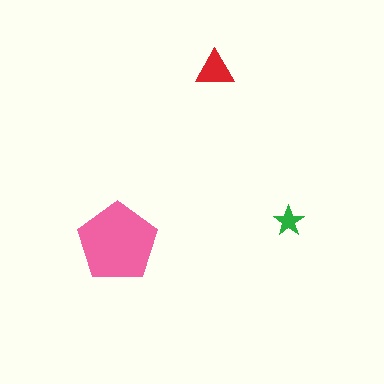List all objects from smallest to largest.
The green star, the red triangle, the pink pentagon.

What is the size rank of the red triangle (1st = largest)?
2nd.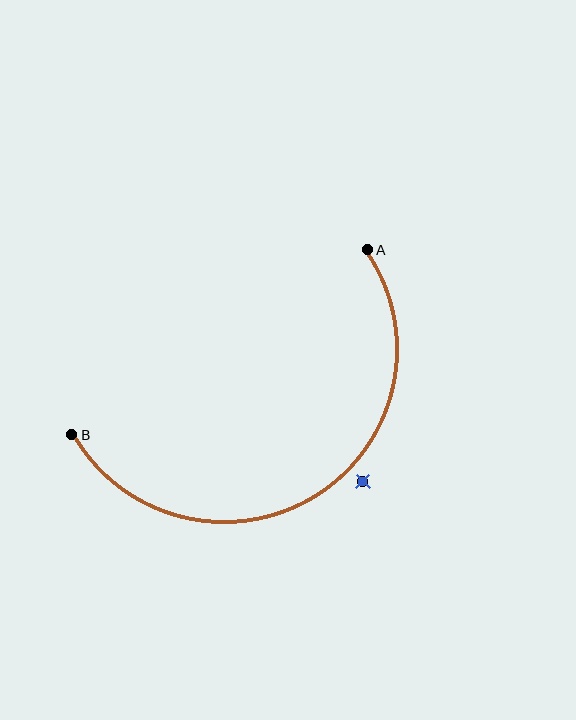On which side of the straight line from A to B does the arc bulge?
The arc bulges below the straight line connecting A and B.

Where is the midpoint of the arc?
The arc midpoint is the point on the curve farthest from the straight line joining A and B. It sits below that line.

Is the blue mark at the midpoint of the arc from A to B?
No — the blue mark does not lie on the arc at all. It sits slightly outside the curve.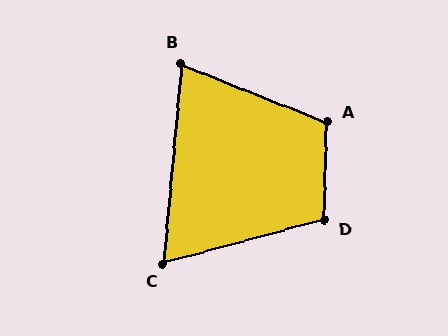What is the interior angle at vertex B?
Approximately 73 degrees (acute).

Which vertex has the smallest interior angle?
C, at approximately 70 degrees.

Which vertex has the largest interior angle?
A, at approximately 110 degrees.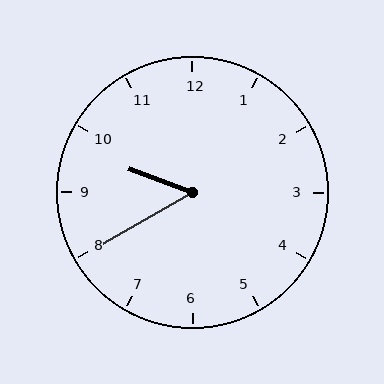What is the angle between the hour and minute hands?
Approximately 50 degrees.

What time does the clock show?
9:40.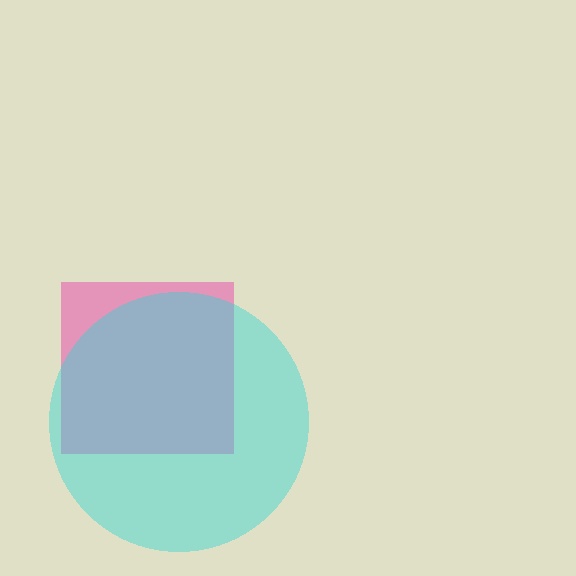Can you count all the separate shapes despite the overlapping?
Yes, there are 2 separate shapes.